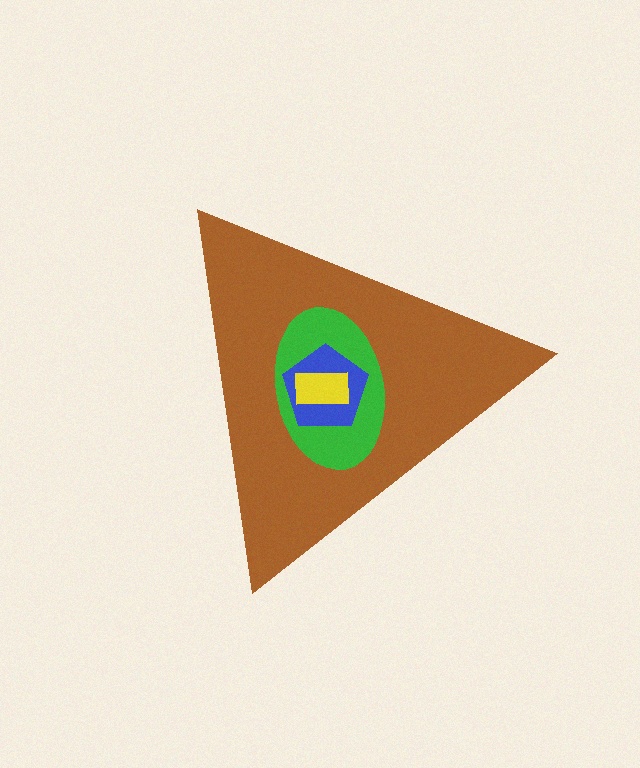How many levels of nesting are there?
4.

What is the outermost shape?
The brown triangle.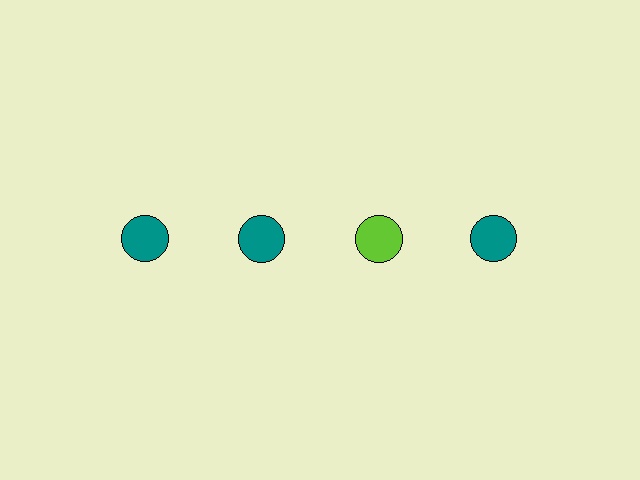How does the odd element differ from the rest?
It has a different color: lime instead of teal.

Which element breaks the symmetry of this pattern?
The lime circle in the top row, center column breaks the symmetry. All other shapes are teal circles.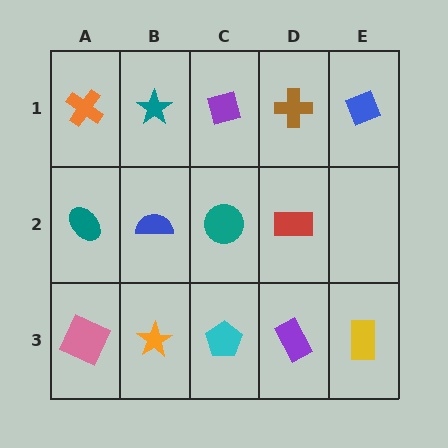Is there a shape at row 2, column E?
No, that cell is empty.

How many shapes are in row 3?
5 shapes.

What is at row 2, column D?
A red rectangle.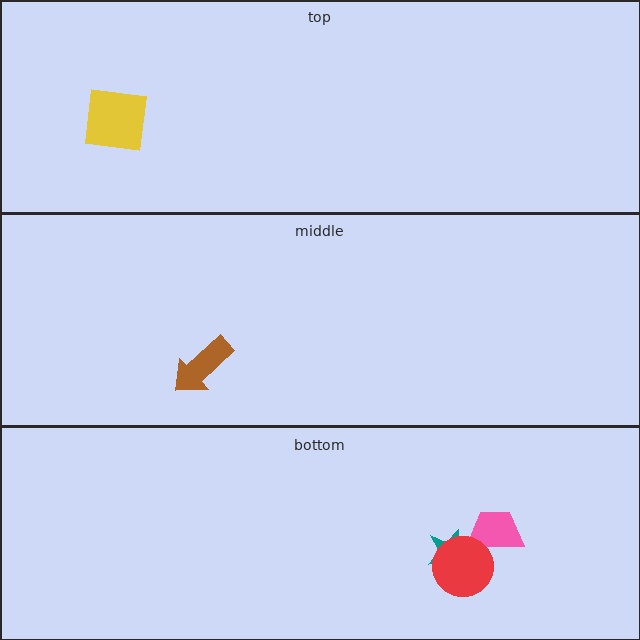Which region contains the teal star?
The bottom region.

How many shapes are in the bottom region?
3.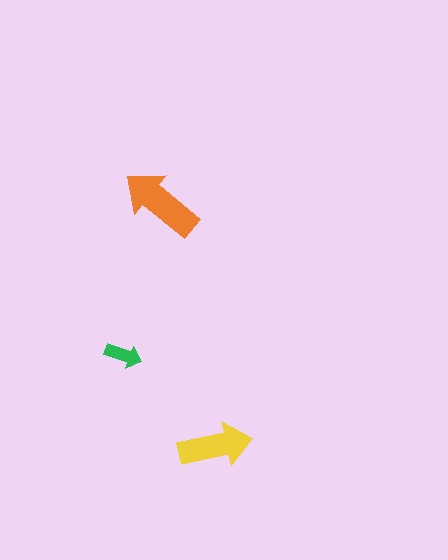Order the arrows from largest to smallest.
the orange one, the yellow one, the green one.